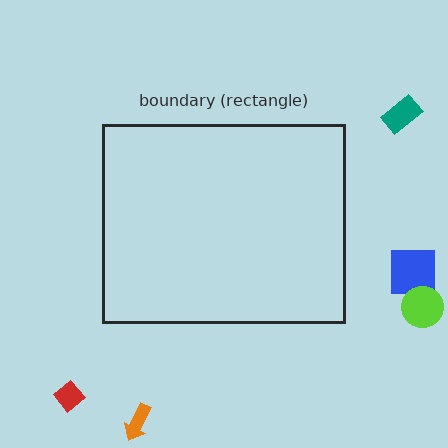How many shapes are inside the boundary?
0 inside, 5 outside.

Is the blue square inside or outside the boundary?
Outside.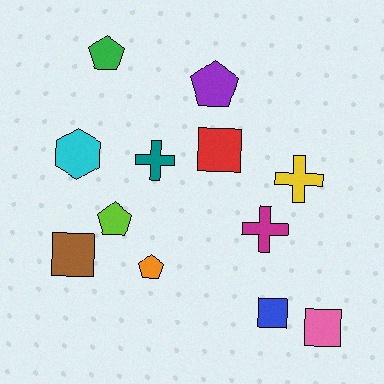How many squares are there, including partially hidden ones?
There are 4 squares.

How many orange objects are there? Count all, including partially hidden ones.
There is 1 orange object.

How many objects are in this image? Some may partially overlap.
There are 12 objects.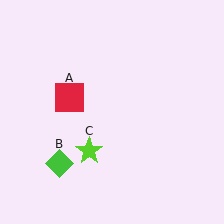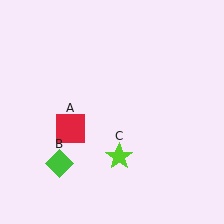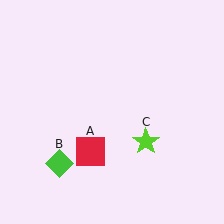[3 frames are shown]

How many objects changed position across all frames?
2 objects changed position: red square (object A), lime star (object C).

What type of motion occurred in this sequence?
The red square (object A), lime star (object C) rotated counterclockwise around the center of the scene.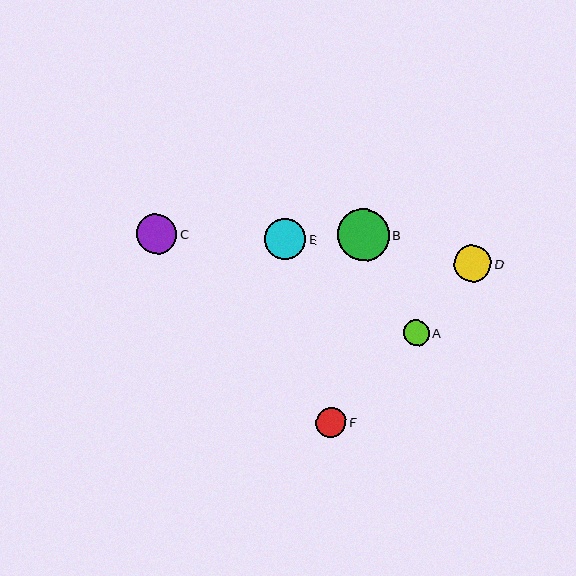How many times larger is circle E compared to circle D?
Circle E is approximately 1.1 times the size of circle D.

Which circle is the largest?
Circle B is the largest with a size of approximately 52 pixels.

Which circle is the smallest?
Circle A is the smallest with a size of approximately 26 pixels.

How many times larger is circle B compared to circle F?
Circle B is approximately 1.7 times the size of circle F.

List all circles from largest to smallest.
From largest to smallest: B, E, C, D, F, A.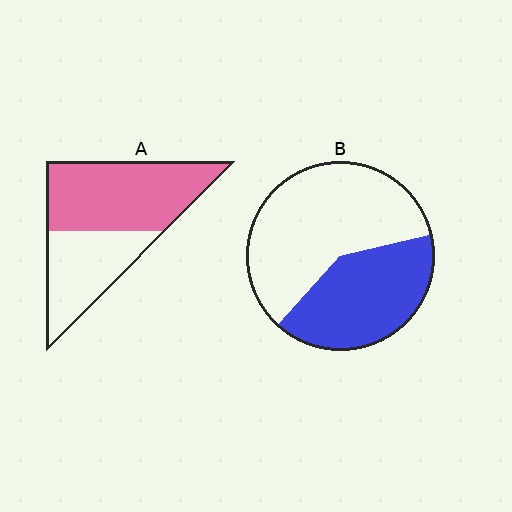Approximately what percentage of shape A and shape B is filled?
A is approximately 60% and B is approximately 40%.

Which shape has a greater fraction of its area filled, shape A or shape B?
Shape A.